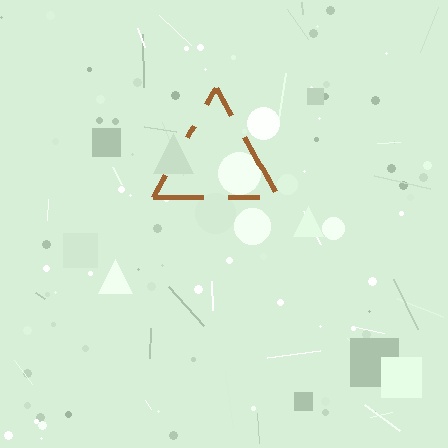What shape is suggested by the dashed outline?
The dashed outline suggests a triangle.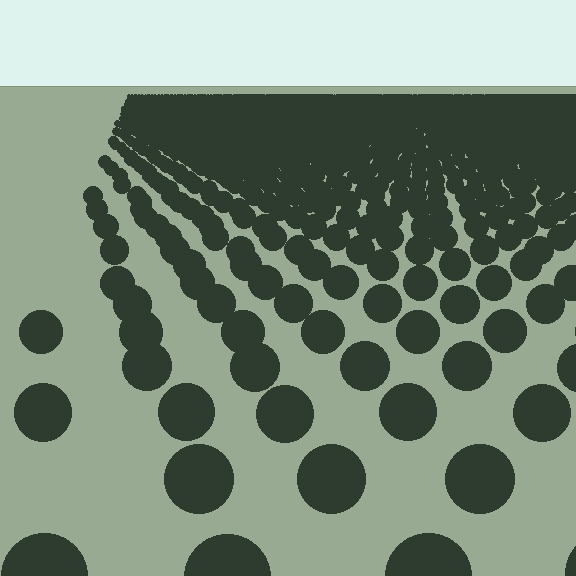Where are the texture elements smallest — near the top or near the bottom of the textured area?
Near the top.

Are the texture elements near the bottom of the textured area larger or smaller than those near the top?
Larger. Near the bottom, elements are closer to the viewer and appear at a bigger on-screen size.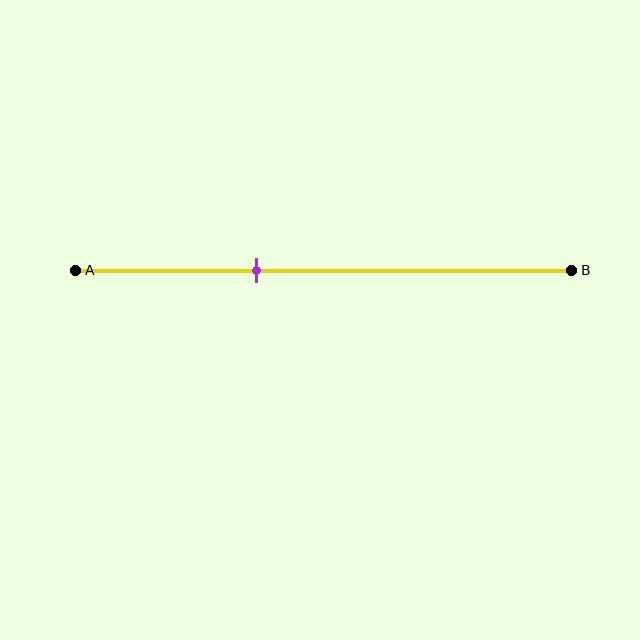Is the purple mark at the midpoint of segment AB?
No, the mark is at about 35% from A, not at the 50% midpoint.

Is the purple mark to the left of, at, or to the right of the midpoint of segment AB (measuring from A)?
The purple mark is to the left of the midpoint of segment AB.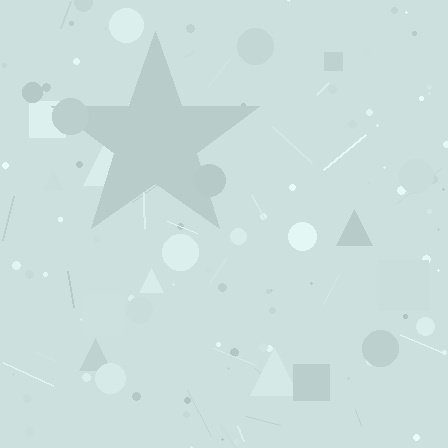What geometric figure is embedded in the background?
A star is embedded in the background.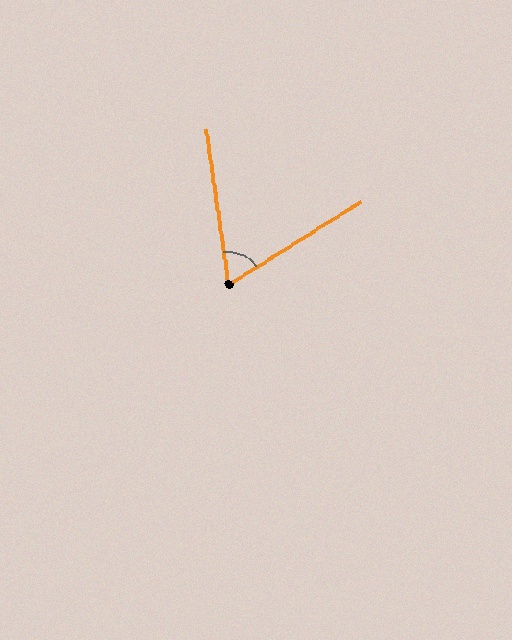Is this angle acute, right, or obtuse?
It is acute.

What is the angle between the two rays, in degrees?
Approximately 66 degrees.